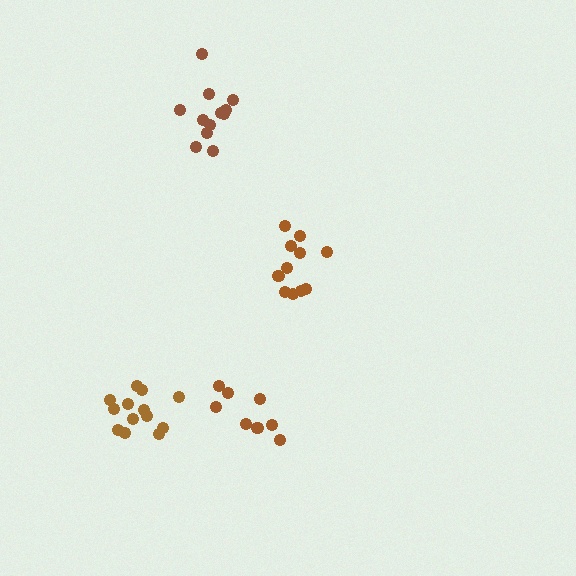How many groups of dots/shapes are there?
There are 4 groups.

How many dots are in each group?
Group 1: 8 dots, Group 2: 12 dots, Group 3: 11 dots, Group 4: 13 dots (44 total).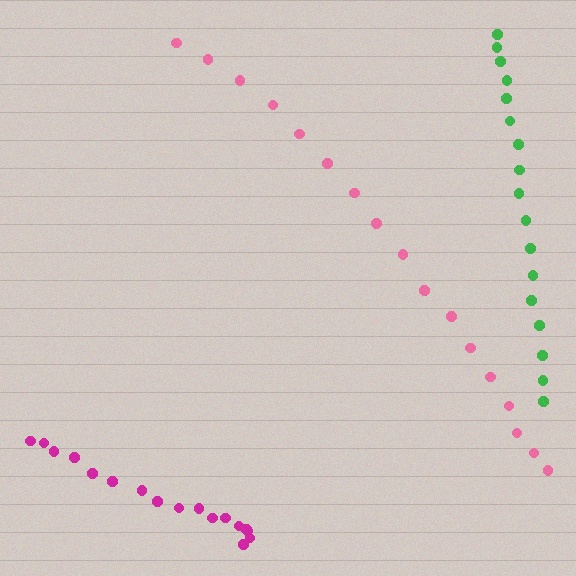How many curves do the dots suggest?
There are 3 distinct paths.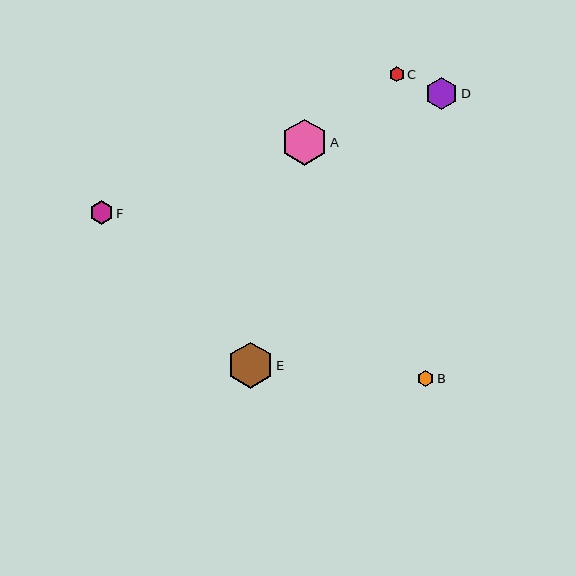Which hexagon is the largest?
Hexagon A is the largest with a size of approximately 46 pixels.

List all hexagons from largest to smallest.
From largest to smallest: A, E, D, F, B, C.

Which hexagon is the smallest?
Hexagon C is the smallest with a size of approximately 15 pixels.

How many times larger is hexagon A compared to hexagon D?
Hexagon A is approximately 1.4 times the size of hexagon D.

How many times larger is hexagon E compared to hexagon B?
Hexagon E is approximately 2.9 times the size of hexagon B.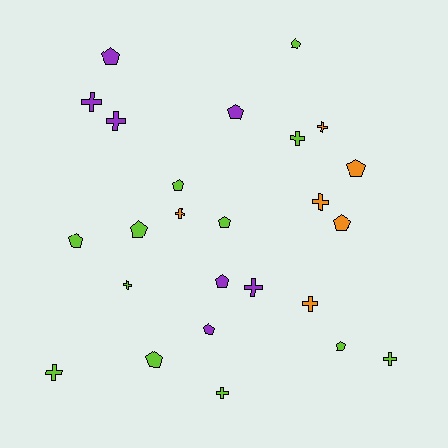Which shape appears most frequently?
Pentagon, with 13 objects.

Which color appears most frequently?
Lime, with 12 objects.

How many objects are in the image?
There are 25 objects.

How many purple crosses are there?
There are 3 purple crosses.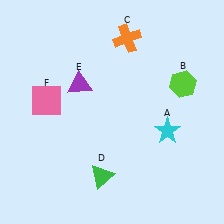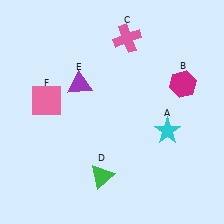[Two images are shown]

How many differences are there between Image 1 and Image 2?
There are 2 differences between the two images.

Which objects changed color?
B changed from lime to magenta. C changed from orange to pink.